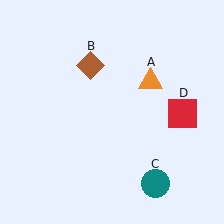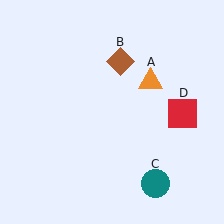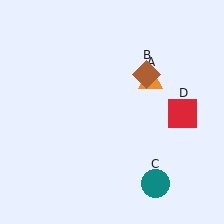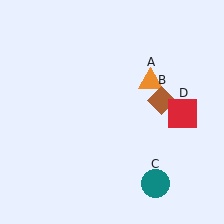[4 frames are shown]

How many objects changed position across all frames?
1 object changed position: brown diamond (object B).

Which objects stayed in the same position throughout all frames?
Orange triangle (object A) and teal circle (object C) and red square (object D) remained stationary.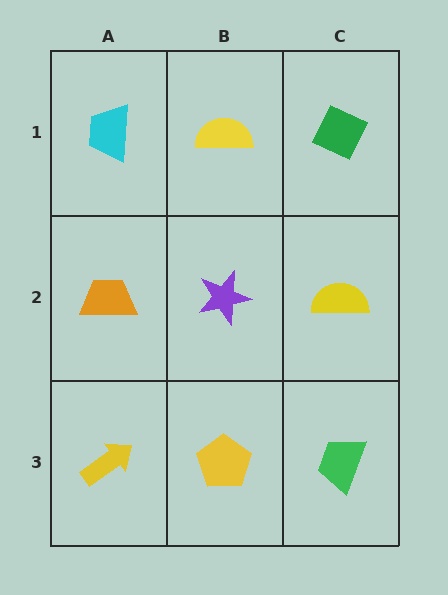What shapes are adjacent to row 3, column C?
A yellow semicircle (row 2, column C), a yellow pentagon (row 3, column B).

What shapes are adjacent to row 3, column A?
An orange trapezoid (row 2, column A), a yellow pentagon (row 3, column B).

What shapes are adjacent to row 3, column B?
A purple star (row 2, column B), a yellow arrow (row 3, column A), a green trapezoid (row 3, column C).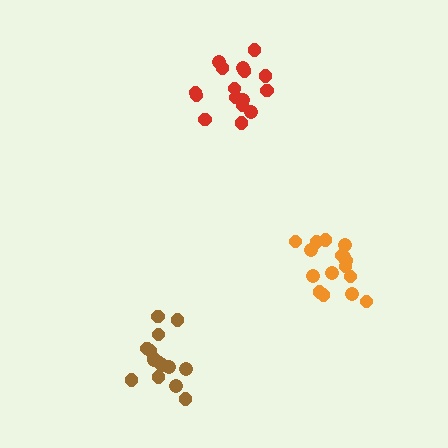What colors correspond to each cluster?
The clusters are colored: orange, brown, red.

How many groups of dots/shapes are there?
There are 3 groups.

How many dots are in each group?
Group 1: 16 dots, Group 2: 15 dots, Group 3: 16 dots (47 total).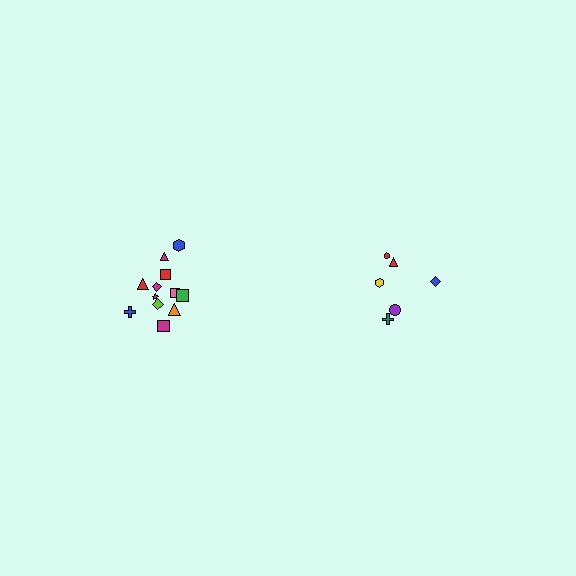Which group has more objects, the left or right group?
The left group.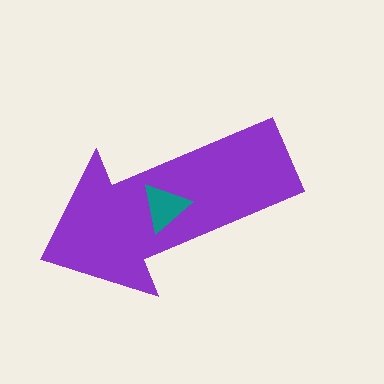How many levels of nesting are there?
2.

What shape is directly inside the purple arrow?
The teal triangle.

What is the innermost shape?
The teal triangle.